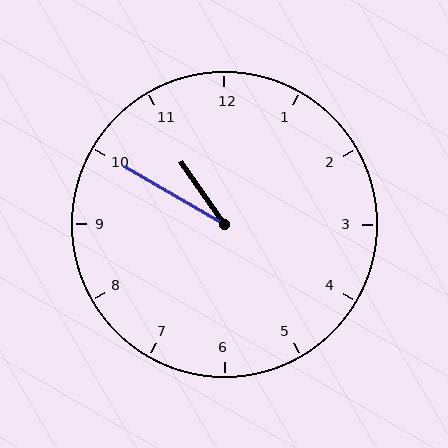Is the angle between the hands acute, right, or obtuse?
It is acute.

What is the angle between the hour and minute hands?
Approximately 25 degrees.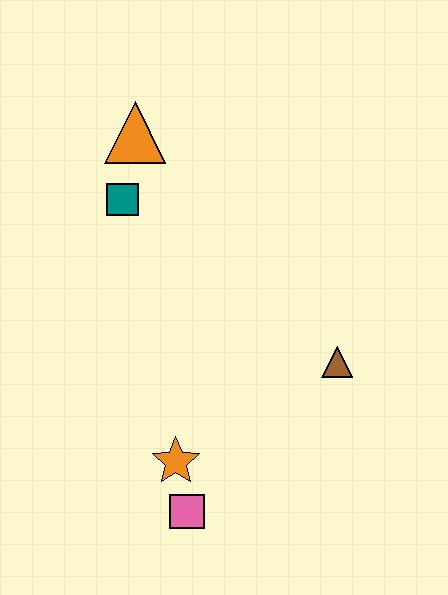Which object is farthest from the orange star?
The orange triangle is farthest from the orange star.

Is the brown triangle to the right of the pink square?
Yes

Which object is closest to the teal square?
The orange triangle is closest to the teal square.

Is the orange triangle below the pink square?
No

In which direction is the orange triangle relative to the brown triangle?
The orange triangle is above the brown triangle.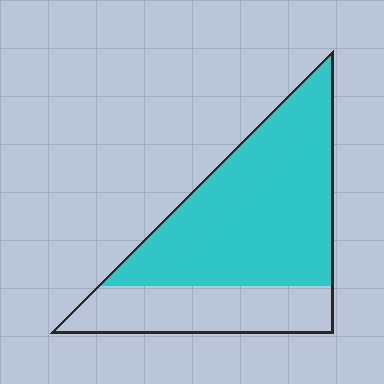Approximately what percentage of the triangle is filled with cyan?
Approximately 70%.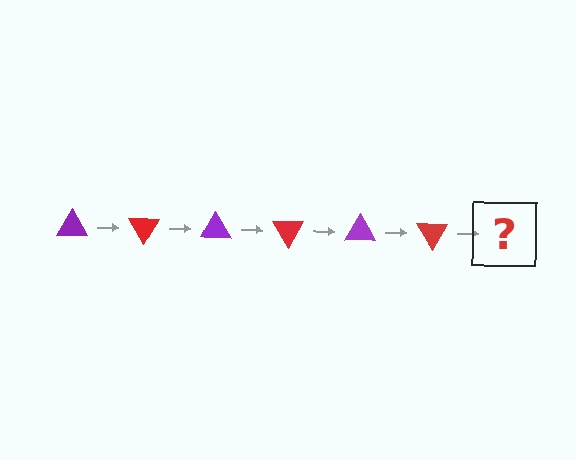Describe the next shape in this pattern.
It should be a purple triangle, rotated 360 degrees from the start.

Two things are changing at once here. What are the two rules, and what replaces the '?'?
The two rules are that it rotates 60 degrees each step and the color cycles through purple and red. The '?' should be a purple triangle, rotated 360 degrees from the start.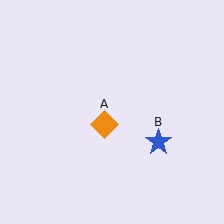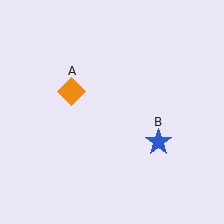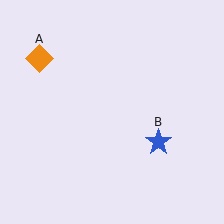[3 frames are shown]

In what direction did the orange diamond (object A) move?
The orange diamond (object A) moved up and to the left.